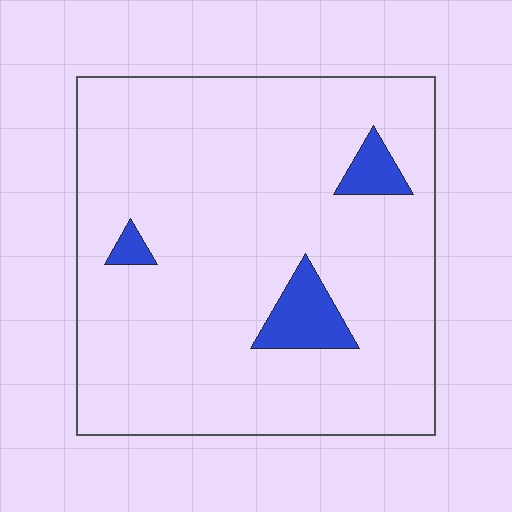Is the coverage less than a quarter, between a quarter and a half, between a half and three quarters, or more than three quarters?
Less than a quarter.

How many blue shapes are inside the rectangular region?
3.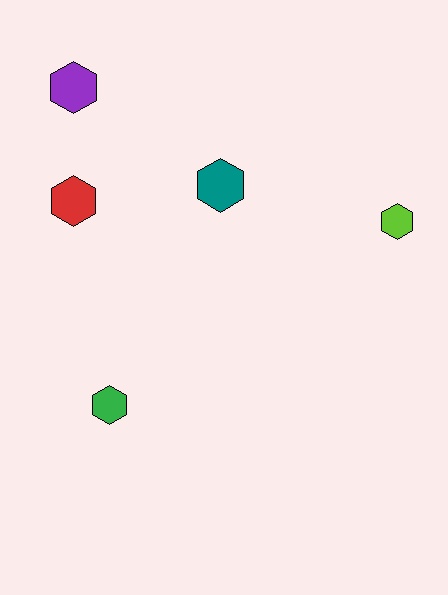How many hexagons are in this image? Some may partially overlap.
There are 5 hexagons.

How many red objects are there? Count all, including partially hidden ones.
There is 1 red object.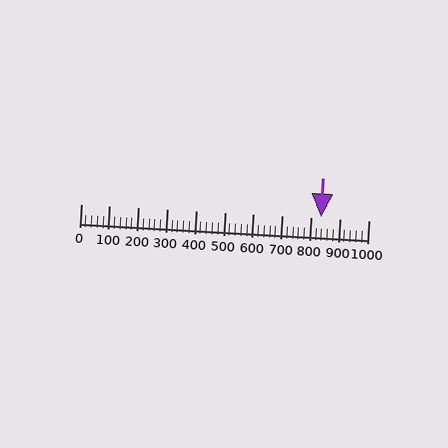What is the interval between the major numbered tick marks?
The major tick marks are spaced 100 units apart.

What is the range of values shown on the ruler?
The ruler shows values from 0 to 1000.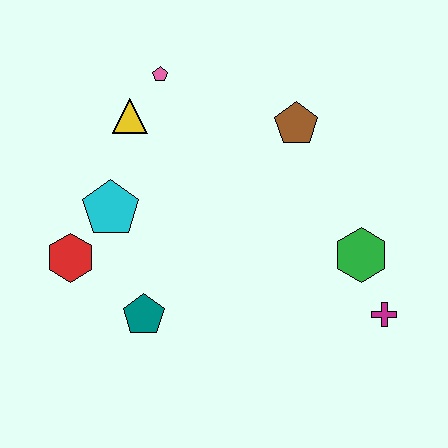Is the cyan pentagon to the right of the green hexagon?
No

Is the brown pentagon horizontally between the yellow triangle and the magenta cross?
Yes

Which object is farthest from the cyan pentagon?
The magenta cross is farthest from the cyan pentagon.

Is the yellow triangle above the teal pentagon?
Yes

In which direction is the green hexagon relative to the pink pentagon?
The green hexagon is to the right of the pink pentagon.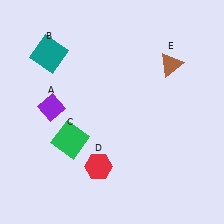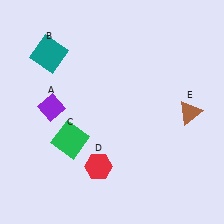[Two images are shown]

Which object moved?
The brown triangle (E) moved down.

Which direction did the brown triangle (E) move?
The brown triangle (E) moved down.